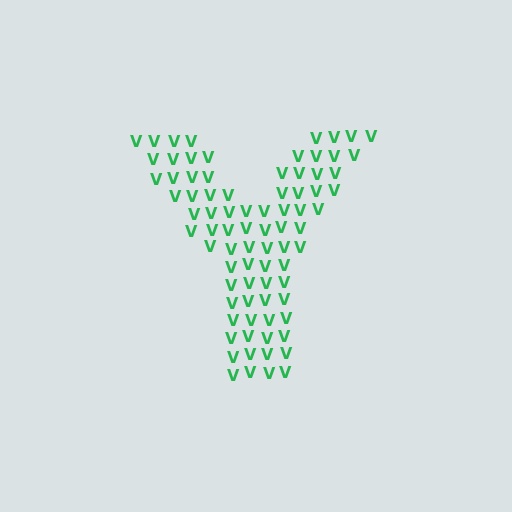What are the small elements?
The small elements are letter V's.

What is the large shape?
The large shape is the letter Y.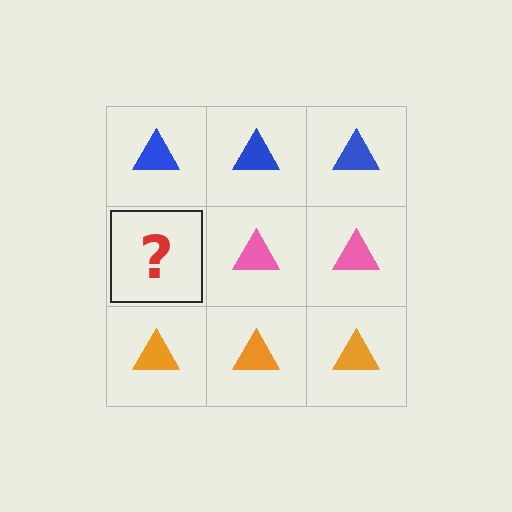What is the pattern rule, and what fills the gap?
The rule is that each row has a consistent color. The gap should be filled with a pink triangle.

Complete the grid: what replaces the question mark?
The question mark should be replaced with a pink triangle.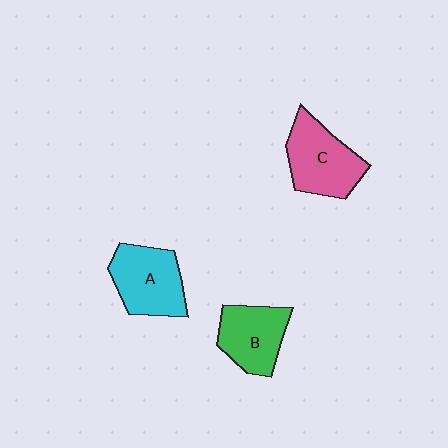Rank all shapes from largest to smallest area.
From largest to smallest: C (pink), A (cyan), B (green).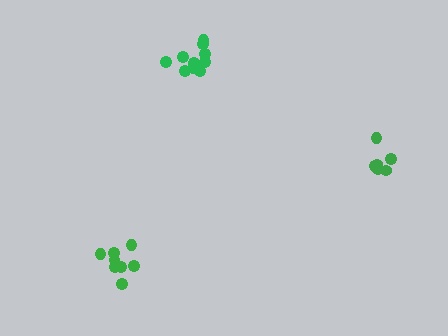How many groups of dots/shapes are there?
There are 3 groups.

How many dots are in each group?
Group 1: 8 dots, Group 2: 6 dots, Group 3: 10 dots (24 total).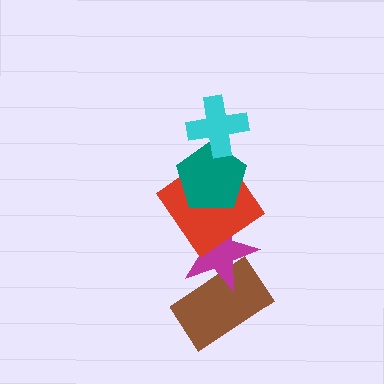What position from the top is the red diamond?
The red diamond is 3rd from the top.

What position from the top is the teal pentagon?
The teal pentagon is 2nd from the top.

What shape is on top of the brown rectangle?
The magenta star is on top of the brown rectangle.